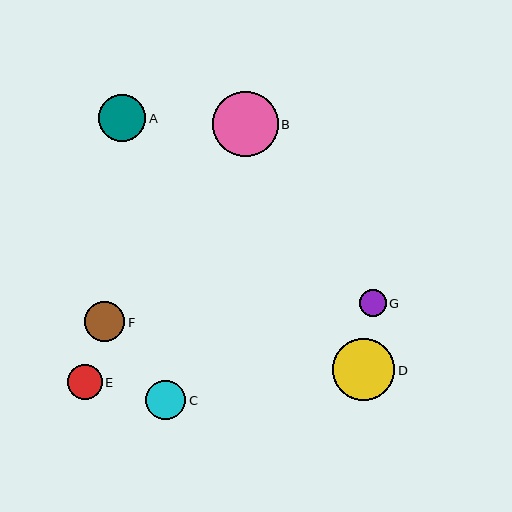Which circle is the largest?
Circle B is the largest with a size of approximately 66 pixels.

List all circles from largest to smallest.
From largest to smallest: B, D, A, F, C, E, G.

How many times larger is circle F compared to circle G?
Circle F is approximately 1.5 times the size of circle G.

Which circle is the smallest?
Circle G is the smallest with a size of approximately 27 pixels.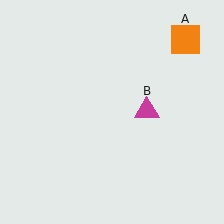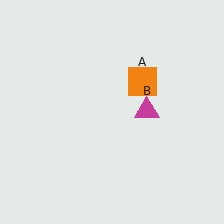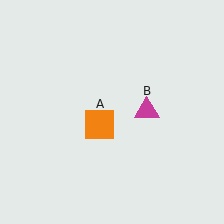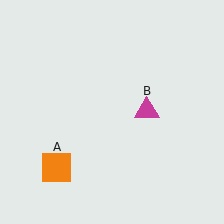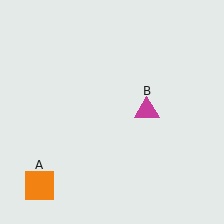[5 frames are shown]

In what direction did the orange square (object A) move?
The orange square (object A) moved down and to the left.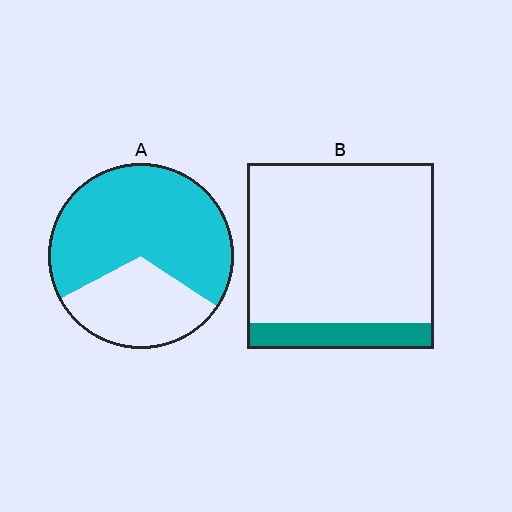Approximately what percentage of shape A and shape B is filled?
A is approximately 65% and B is approximately 15%.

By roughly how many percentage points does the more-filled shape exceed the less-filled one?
By roughly 55 percentage points (A over B).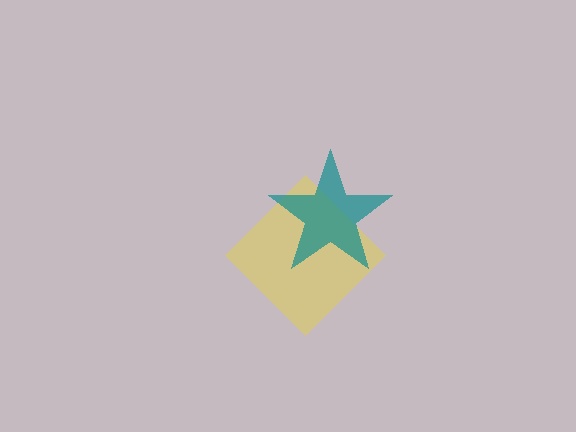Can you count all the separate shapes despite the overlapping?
Yes, there are 2 separate shapes.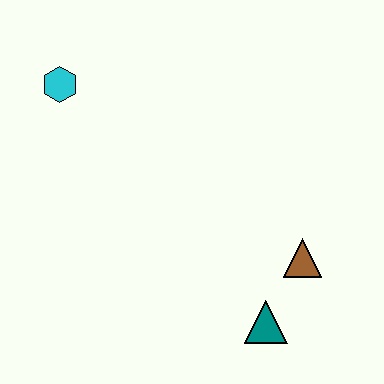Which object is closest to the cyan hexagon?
The brown triangle is closest to the cyan hexagon.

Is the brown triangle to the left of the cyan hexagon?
No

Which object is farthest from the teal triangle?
The cyan hexagon is farthest from the teal triangle.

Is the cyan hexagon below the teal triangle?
No